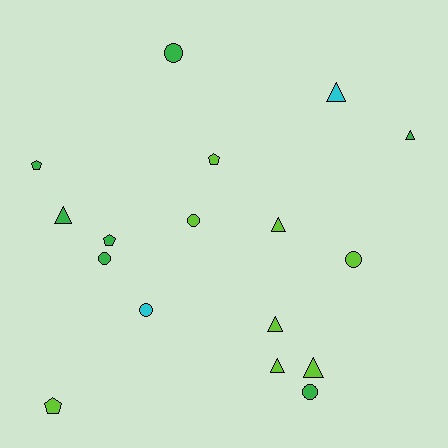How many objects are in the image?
There are 17 objects.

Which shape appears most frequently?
Triangle, with 7 objects.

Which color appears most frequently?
Lime, with 8 objects.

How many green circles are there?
There are 3 green circles.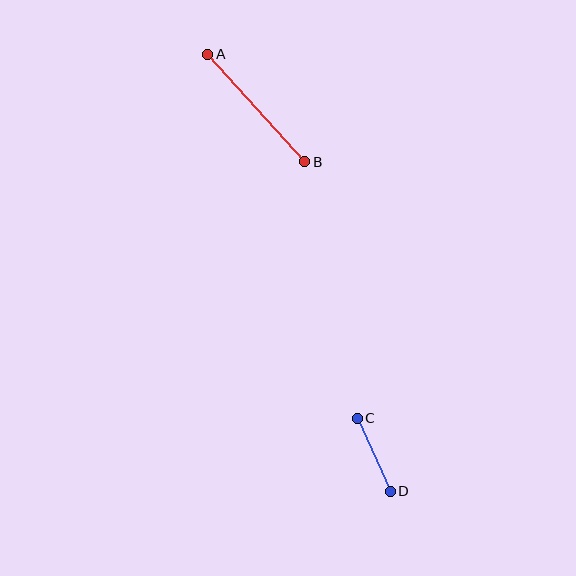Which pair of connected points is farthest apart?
Points A and B are farthest apart.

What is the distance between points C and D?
The distance is approximately 80 pixels.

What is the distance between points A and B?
The distance is approximately 145 pixels.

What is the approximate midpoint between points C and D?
The midpoint is at approximately (374, 455) pixels.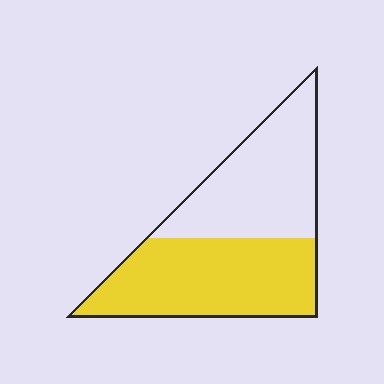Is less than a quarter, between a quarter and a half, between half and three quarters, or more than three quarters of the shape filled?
Between half and three quarters.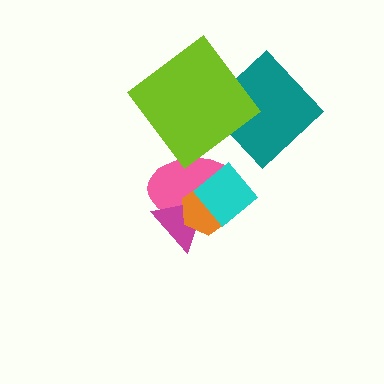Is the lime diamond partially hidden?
No, no other shape covers it.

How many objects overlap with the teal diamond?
1 object overlaps with the teal diamond.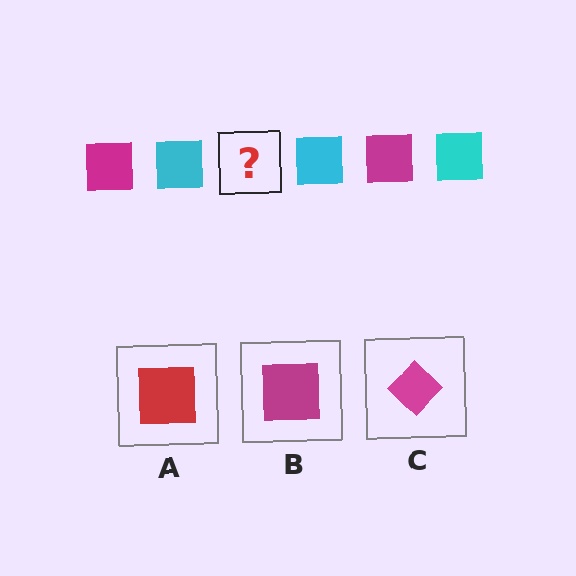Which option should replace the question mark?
Option B.